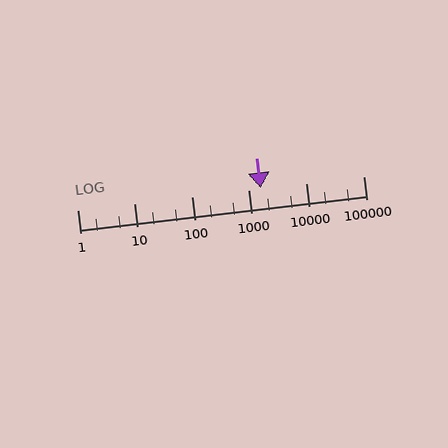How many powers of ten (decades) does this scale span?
The scale spans 5 decades, from 1 to 100000.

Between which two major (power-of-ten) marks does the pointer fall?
The pointer is between 1000 and 10000.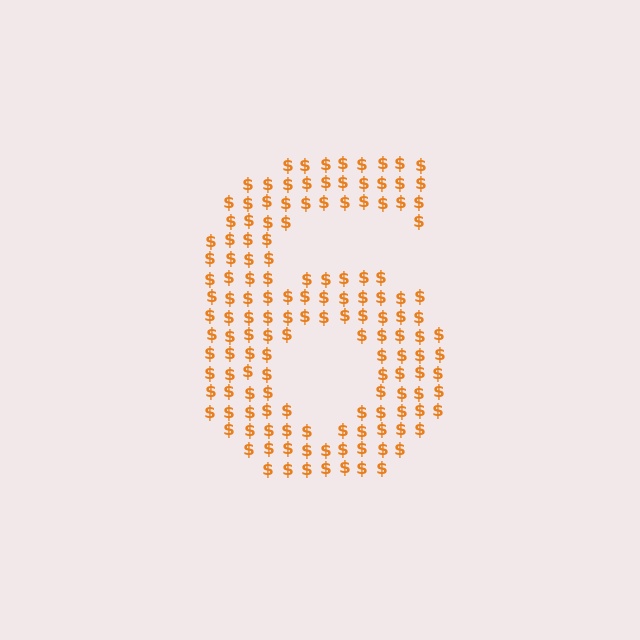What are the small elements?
The small elements are dollar signs.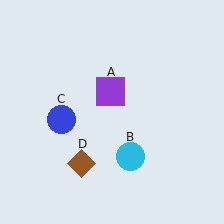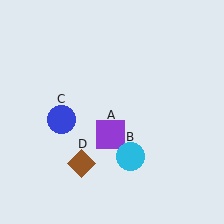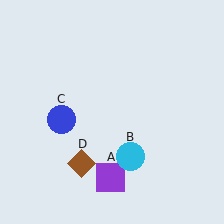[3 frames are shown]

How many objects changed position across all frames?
1 object changed position: purple square (object A).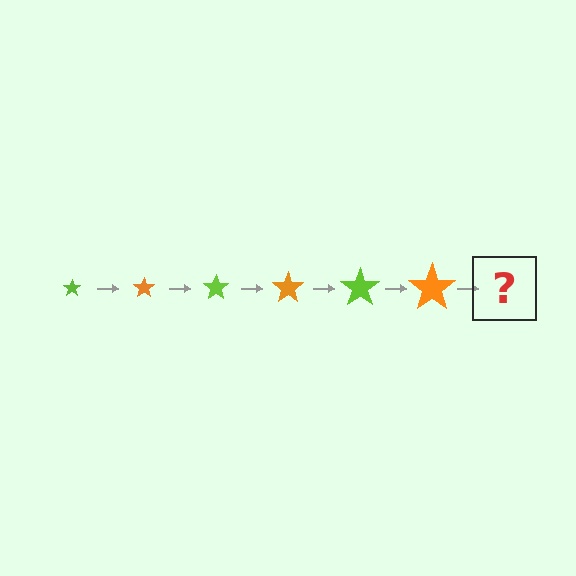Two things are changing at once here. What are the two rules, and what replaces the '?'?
The two rules are that the star grows larger each step and the color cycles through lime and orange. The '?' should be a lime star, larger than the previous one.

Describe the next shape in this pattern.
It should be a lime star, larger than the previous one.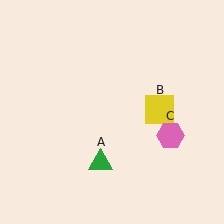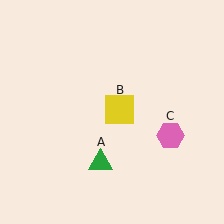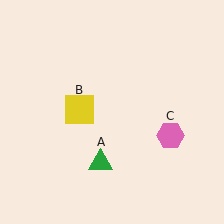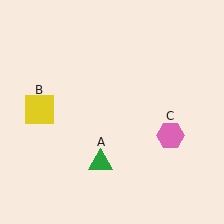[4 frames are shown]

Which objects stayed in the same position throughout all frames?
Green triangle (object A) and pink hexagon (object C) remained stationary.